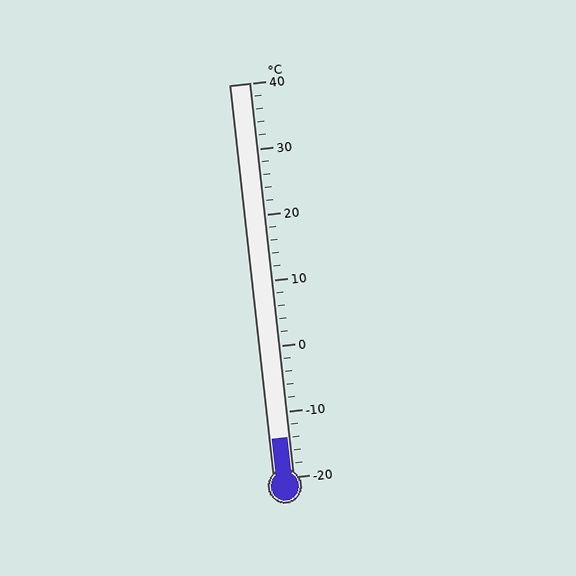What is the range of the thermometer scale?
The thermometer scale ranges from -20°C to 40°C.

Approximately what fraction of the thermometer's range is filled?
The thermometer is filled to approximately 10% of its range.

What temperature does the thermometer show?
The thermometer shows approximately -14°C.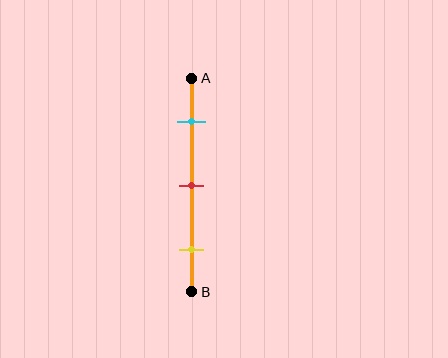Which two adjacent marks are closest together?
The cyan and red marks are the closest adjacent pair.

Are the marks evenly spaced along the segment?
Yes, the marks are approximately evenly spaced.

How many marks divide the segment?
There are 3 marks dividing the segment.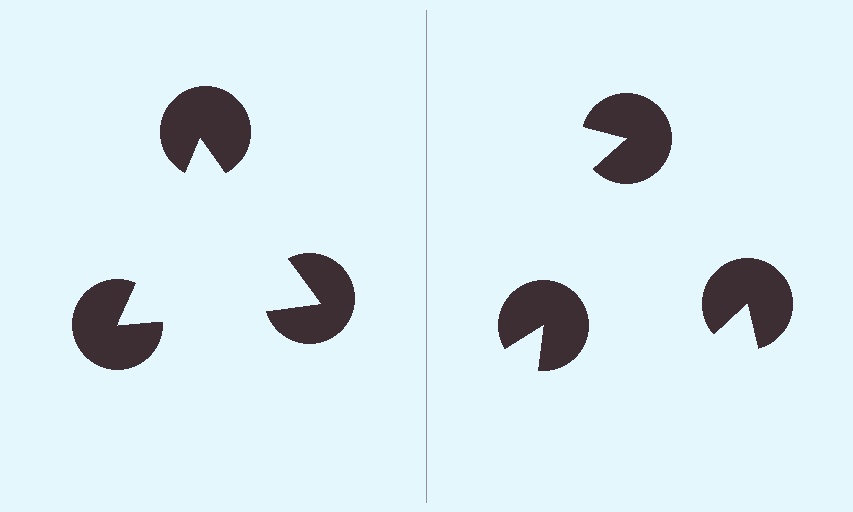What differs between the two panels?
The pac-man discs are positioned identically on both sides; only the wedge orientations differ. On the left they align to a triangle; on the right they are misaligned.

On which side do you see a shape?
An illusory triangle appears on the left side. On the right side the wedge cuts are rotated, so no coherent shape forms.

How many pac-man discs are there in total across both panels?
6 — 3 on each side.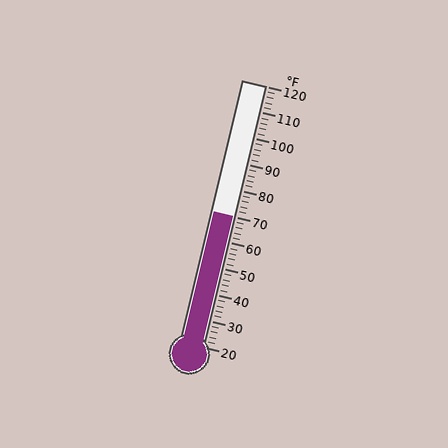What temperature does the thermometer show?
The thermometer shows approximately 70°F.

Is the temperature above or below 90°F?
The temperature is below 90°F.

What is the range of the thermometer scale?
The thermometer scale ranges from 20°F to 120°F.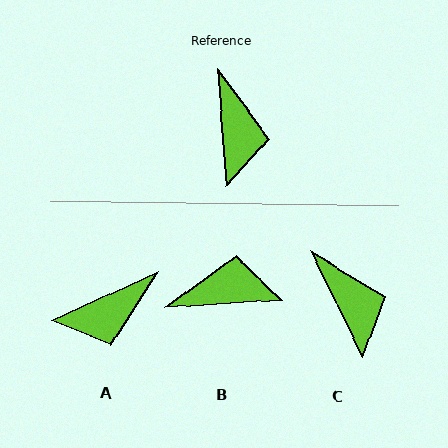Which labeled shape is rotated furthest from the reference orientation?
B, about 90 degrees away.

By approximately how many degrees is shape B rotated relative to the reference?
Approximately 90 degrees counter-clockwise.